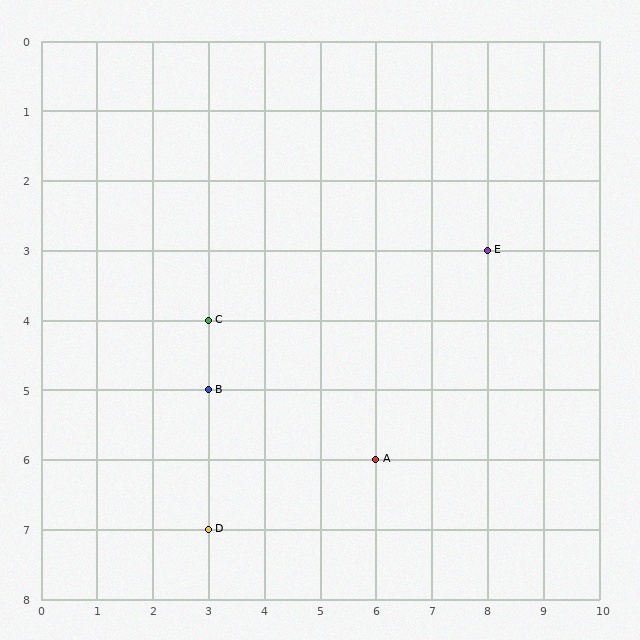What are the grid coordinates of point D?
Point D is at grid coordinates (3, 7).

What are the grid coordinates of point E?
Point E is at grid coordinates (8, 3).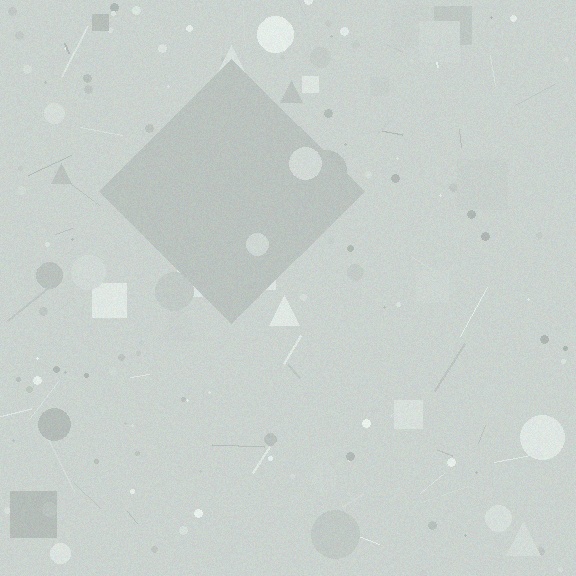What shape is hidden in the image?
A diamond is hidden in the image.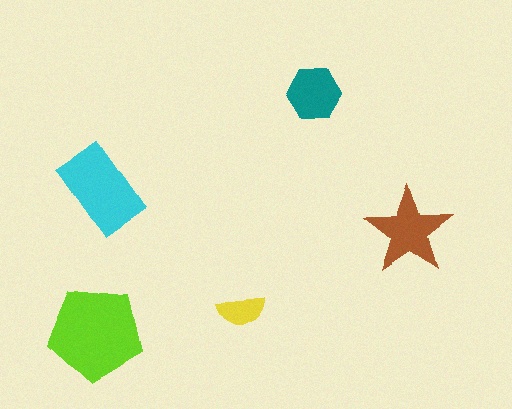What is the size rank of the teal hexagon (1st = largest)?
4th.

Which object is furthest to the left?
The lime pentagon is leftmost.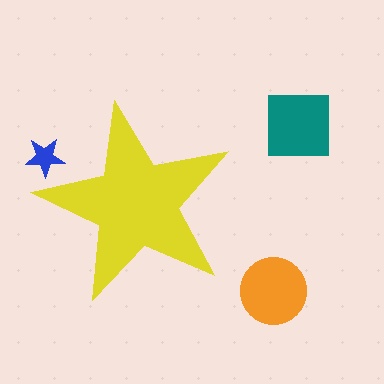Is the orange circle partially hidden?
No, the orange circle is fully visible.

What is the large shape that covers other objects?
A yellow star.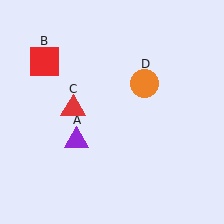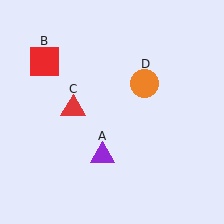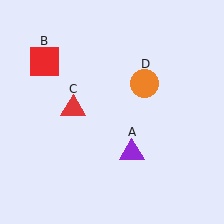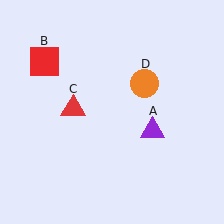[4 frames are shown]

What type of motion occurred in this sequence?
The purple triangle (object A) rotated counterclockwise around the center of the scene.